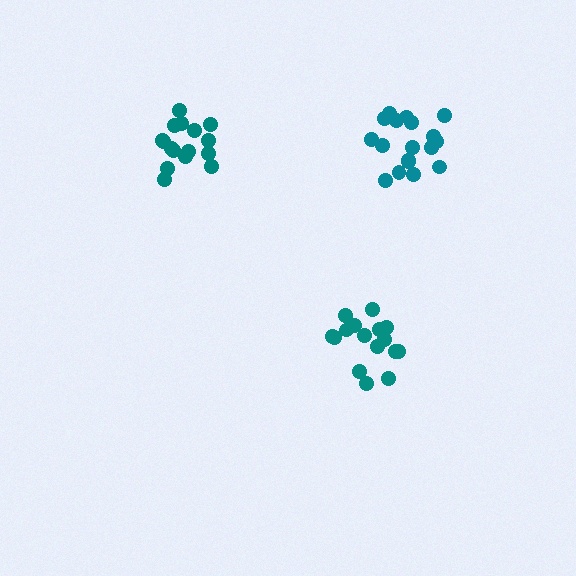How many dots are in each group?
Group 1: 16 dots, Group 2: 16 dots, Group 3: 18 dots (50 total).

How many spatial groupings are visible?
There are 3 spatial groupings.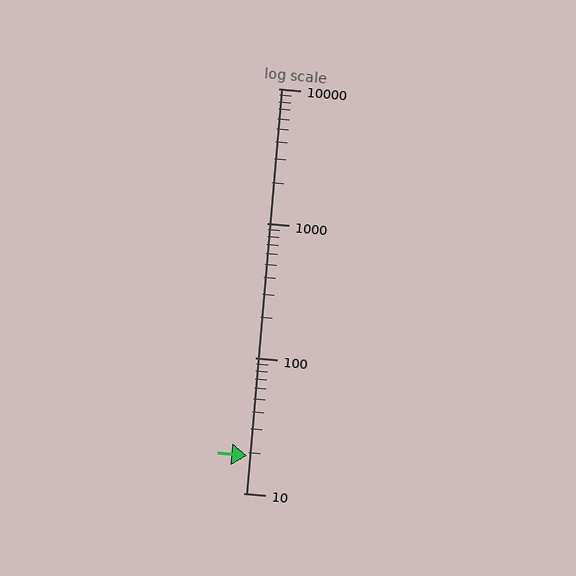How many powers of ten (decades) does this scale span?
The scale spans 3 decades, from 10 to 10000.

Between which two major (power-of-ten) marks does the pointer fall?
The pointer is between 10 and 100.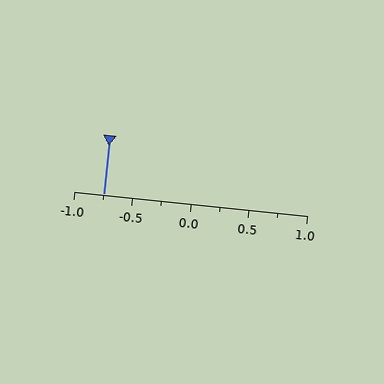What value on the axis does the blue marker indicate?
The marker indicates approximately -0.75.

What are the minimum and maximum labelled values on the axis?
The axis runs from -1.0 to 1.0.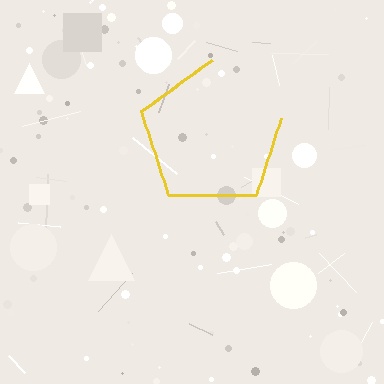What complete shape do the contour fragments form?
The contour fragments form a pentagon.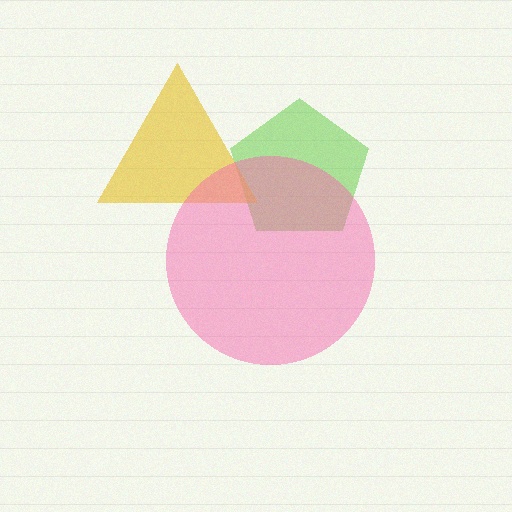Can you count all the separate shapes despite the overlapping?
Yes, there are 3 separate shapes.